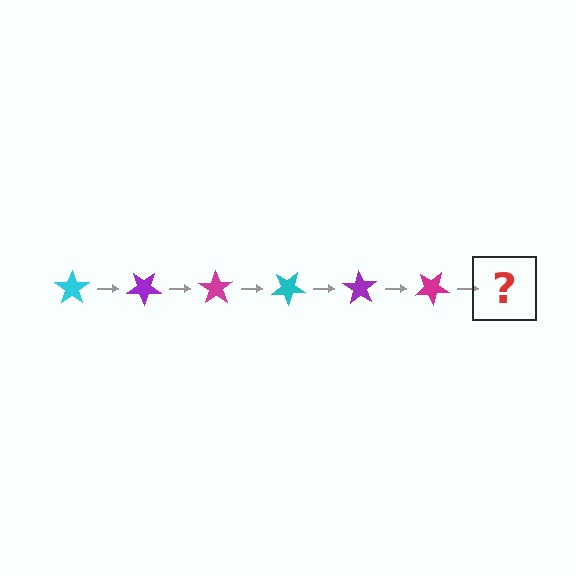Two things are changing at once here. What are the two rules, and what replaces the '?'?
The two rules are that it rotates 35 degrees each step and the color cycles through cyan, purple, and magenta. The '?' should be a cyan star, rotated 210 degrees from the start.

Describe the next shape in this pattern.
It should be a cyan star, rotated 210 degrees from the start.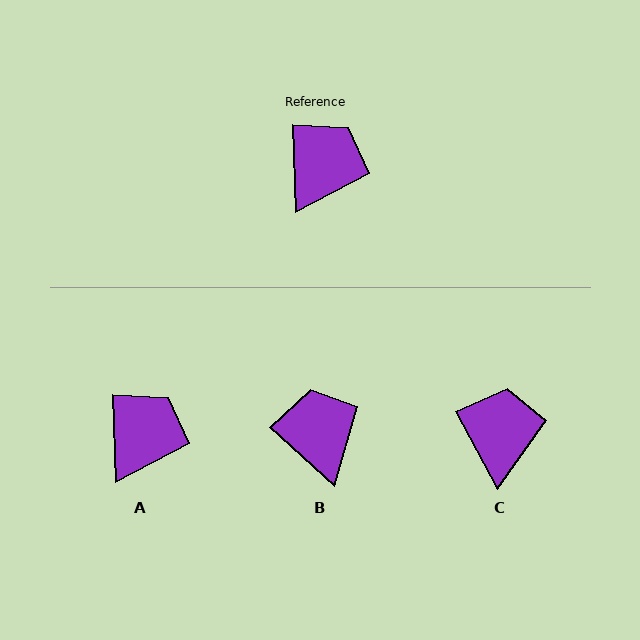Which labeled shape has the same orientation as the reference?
A.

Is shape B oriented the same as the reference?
No, it is off by about 46 degrees.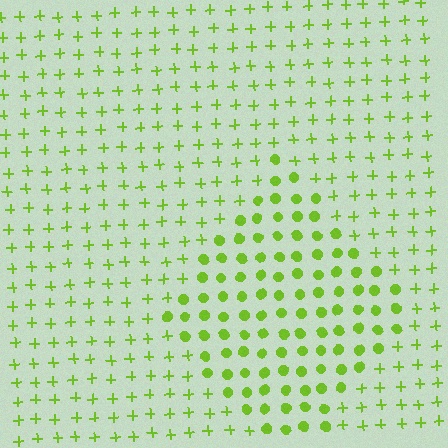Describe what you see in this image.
The image is filled with small lime elements arranged in a uniform grid. A diamond-shaped region contains circles, while the surrounding area contains plus signs. The boundary is defined purely by the change in element shape.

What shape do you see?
I see a diamond.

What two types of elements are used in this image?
The image uses circles inside the diamond region and plus signs outside it.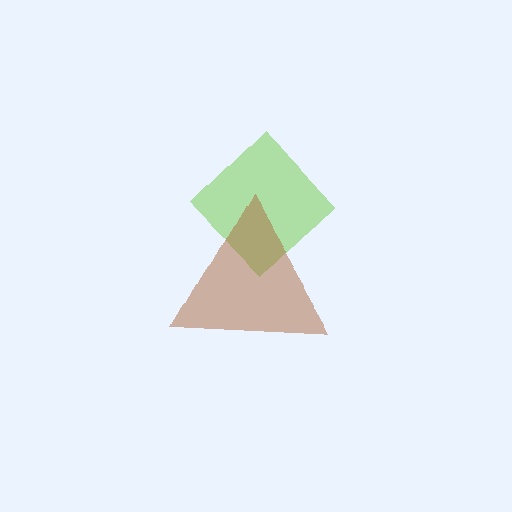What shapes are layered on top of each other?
The layered shapes are: a lime diamond, a brown triangle.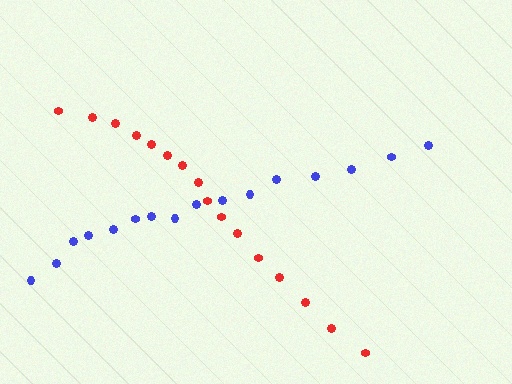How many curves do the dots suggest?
There are 2 distinct paths.